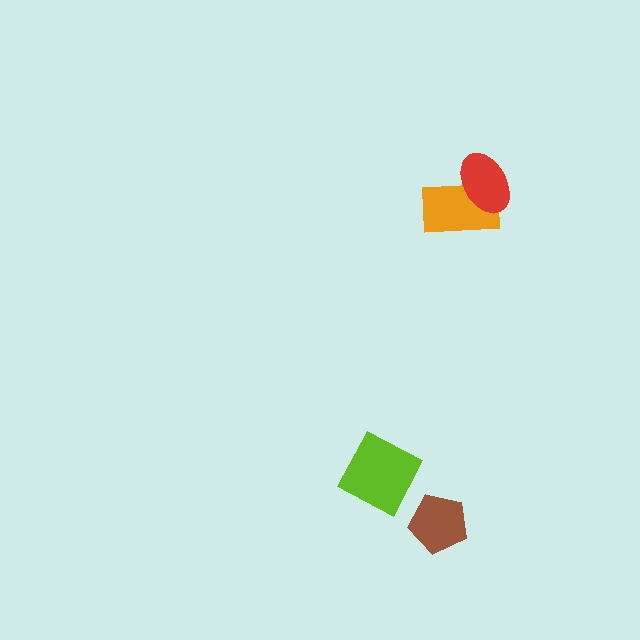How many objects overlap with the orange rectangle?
1 object overlaps with the orange rectangle.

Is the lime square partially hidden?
No, no other shape covers it.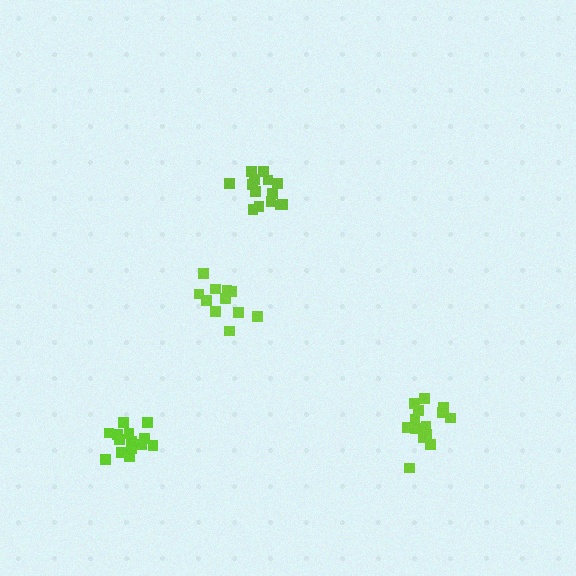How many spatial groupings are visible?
There are 4 spatial groupings.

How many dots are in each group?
Group 1: 14 dots, Group 2: 11 dots, Group 3: 14 dots, Group 4: 14 dots (53 total).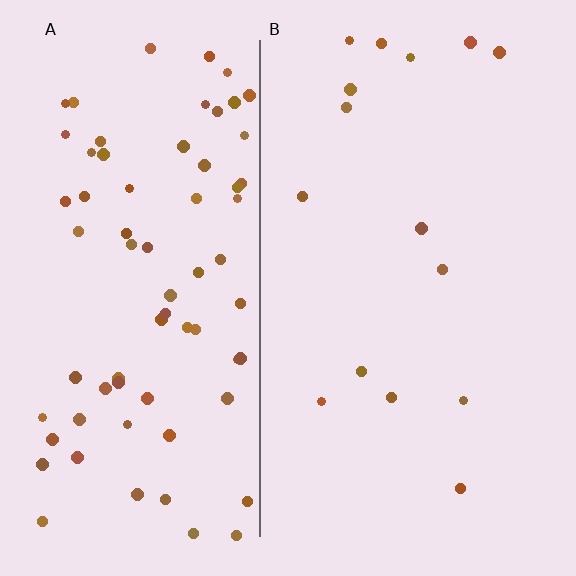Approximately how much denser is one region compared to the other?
Approximately 4.7× — region A over region B.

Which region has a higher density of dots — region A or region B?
A (the left).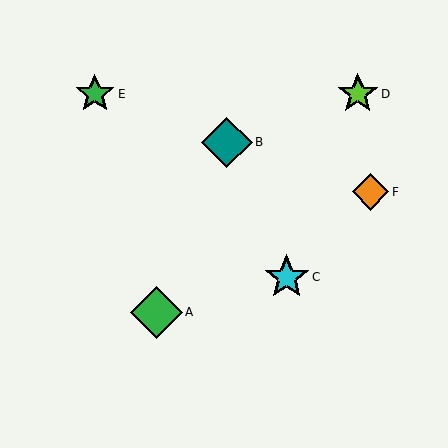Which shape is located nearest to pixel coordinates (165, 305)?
The green diamond (labeled A) at (156, 312) is nearest to that location.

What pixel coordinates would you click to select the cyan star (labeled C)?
Click at (287, 277) to select the cyan star C.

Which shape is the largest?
The green diamond (labeled A) is the largest.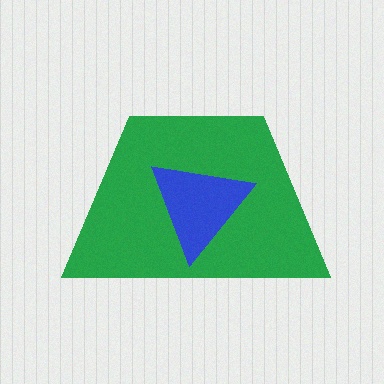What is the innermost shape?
The blue triangle.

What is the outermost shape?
The green trapezoid.